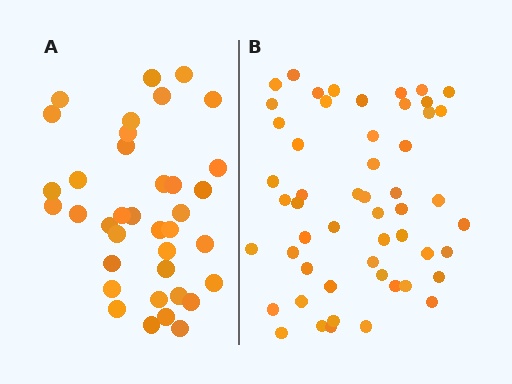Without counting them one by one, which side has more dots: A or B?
Region B (the right region) has more dots.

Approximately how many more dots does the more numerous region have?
Region B has approximately 15 more dots than region A.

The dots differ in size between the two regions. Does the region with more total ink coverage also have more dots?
No. Region A has more total ink coverage because its dots are larger, but region B actually contains more individual dots. Total area can be misleading — the number of items is what matters here.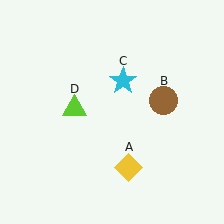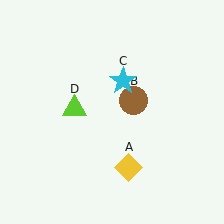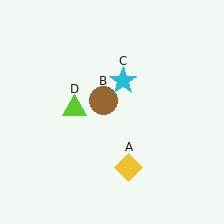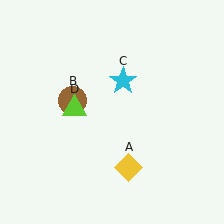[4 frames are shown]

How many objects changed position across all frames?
1 object changed position: brown circle (object B).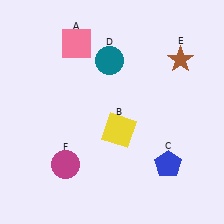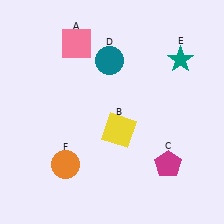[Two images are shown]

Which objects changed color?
C changed from blue to magenta. E changed from brown to teal. F changed from magenta to orange.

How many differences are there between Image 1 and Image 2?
There are 3 differences between the two images.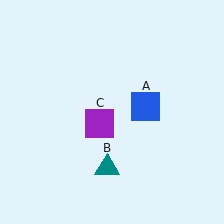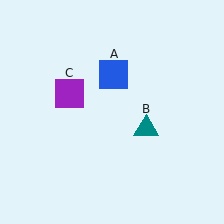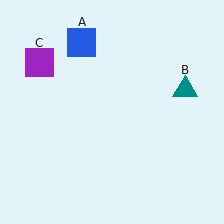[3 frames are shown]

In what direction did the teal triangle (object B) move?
The teal triangle (object B) moved up and to the right.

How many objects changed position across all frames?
3 objects changed position: blue square (object A), teal triangle (object B), purple square (object C).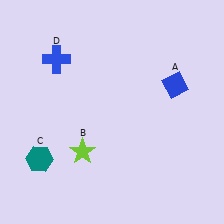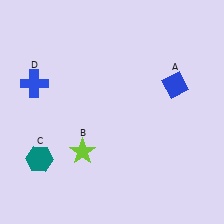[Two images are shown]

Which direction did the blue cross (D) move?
The blue cross (D) moved down.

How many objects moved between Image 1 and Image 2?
1 object moved between the two images.